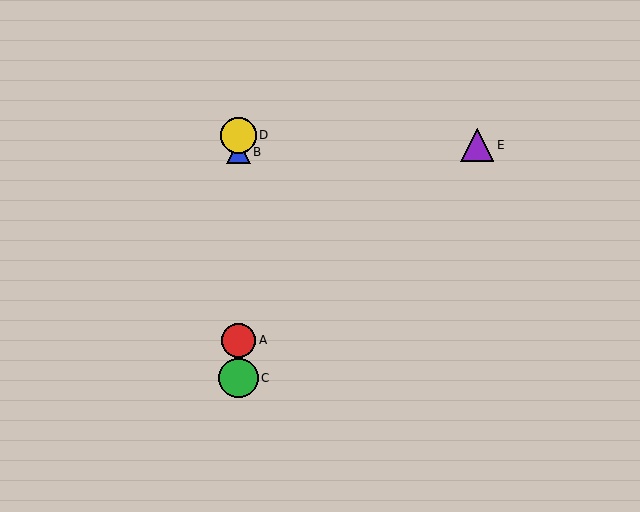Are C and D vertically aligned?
Yes, both are at x≈239.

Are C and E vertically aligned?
No, C is at x≈239 and E is at x≈477.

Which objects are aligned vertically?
Objects A, B, C, D are aligned vertically.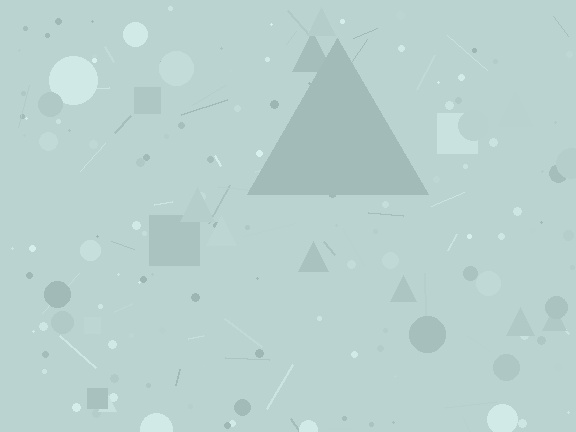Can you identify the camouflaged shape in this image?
The camouflaged shape is a triangle.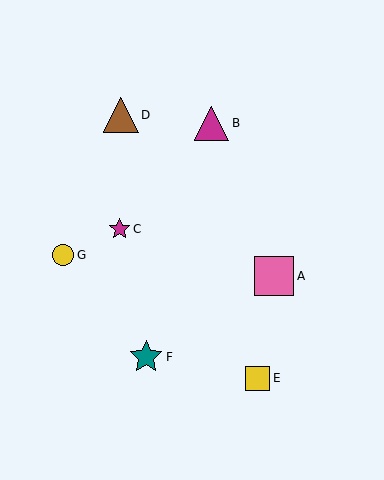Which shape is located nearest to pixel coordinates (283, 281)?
The pink square (labeled A) at (274, 276) is nearest to that location.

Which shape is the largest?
The pink square (labeled A) is the largest.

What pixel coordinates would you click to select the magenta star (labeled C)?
Click at (120, 229) to select the magenta star C.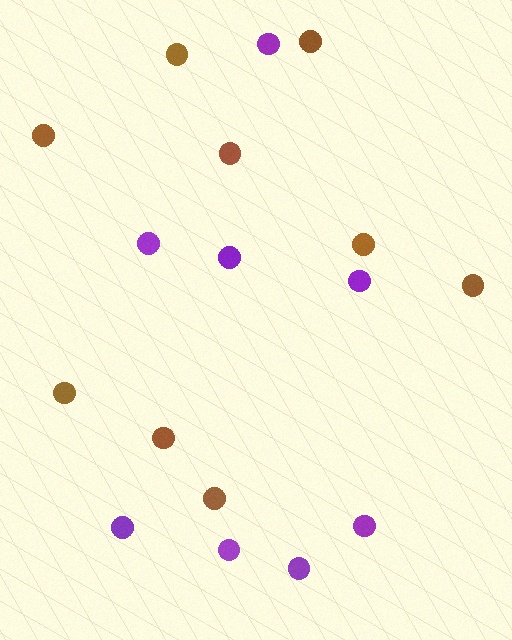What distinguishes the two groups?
There are 2 groups: one group of brown circles (9) and one group of purple circles (8).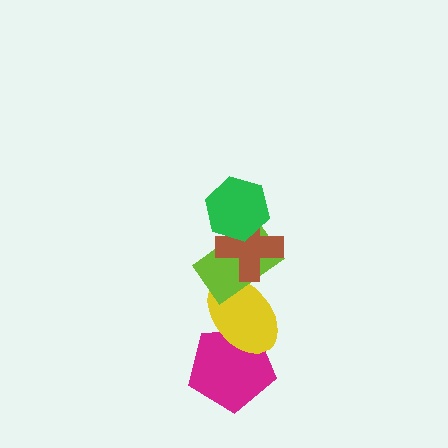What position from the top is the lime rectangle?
The lime rectangle is 3rd from the top.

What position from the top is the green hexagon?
The green hexagon is 1st from the top.